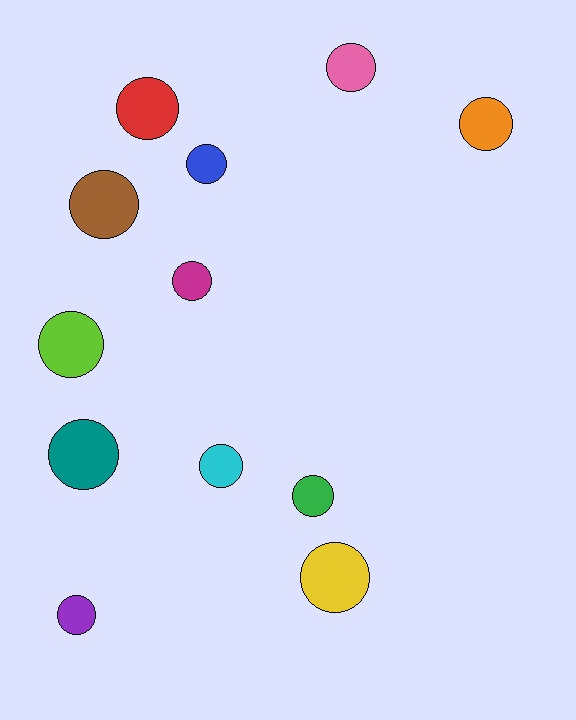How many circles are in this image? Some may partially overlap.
There are 12 circles.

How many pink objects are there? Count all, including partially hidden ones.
There is 1 pink object.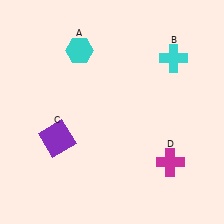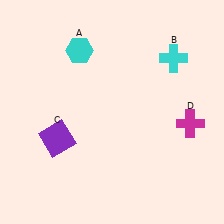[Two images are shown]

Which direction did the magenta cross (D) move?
The magenta cross (D) moved up.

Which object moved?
The magenta cross (D) moved up.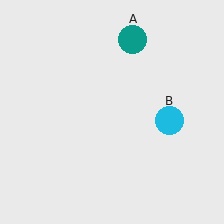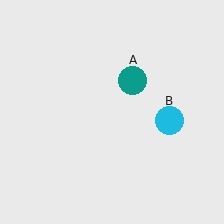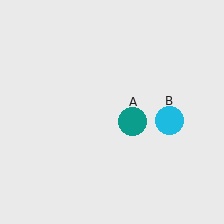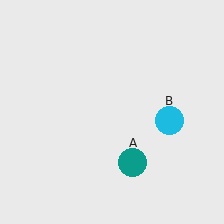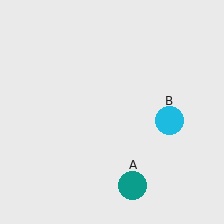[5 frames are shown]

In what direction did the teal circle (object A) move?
The teal circle (object A) moved down.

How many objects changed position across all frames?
1 object changed position: teal circle (object A).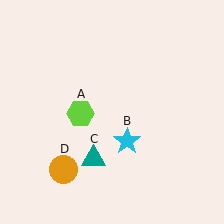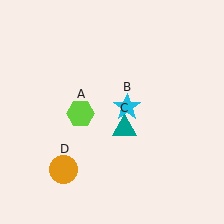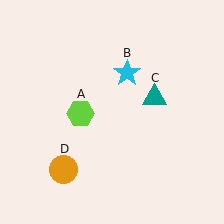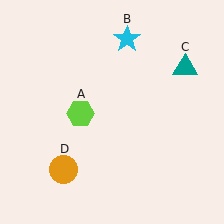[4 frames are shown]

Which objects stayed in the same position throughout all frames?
Lime hexagon (object A) and orange circle (object D) remained stationary.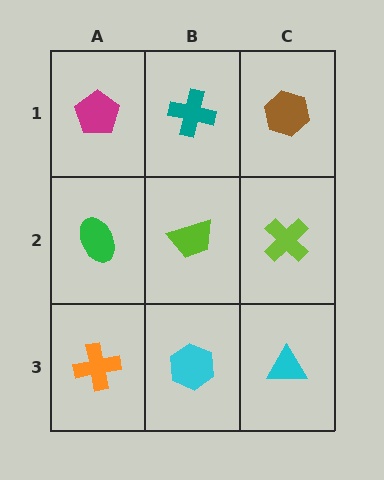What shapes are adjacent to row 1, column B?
A lime trapezoid (row 2, column B), a magenta pentagon (row 1, column A), a brown hexagon (row 1, column C).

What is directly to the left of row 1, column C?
A teal cross.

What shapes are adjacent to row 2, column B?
A teal cross (row 1, column B), a cyan hexagon (row 3, column B), a green ellipse (row 2, column A), a lime cross (row 2, column C).